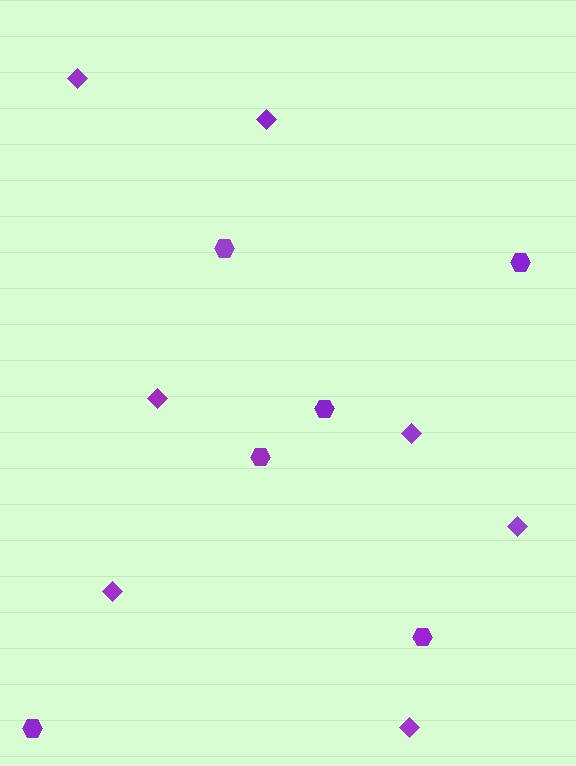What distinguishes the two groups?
There are 2 groups: one group of diamonds (7) and one group of hexagons (6).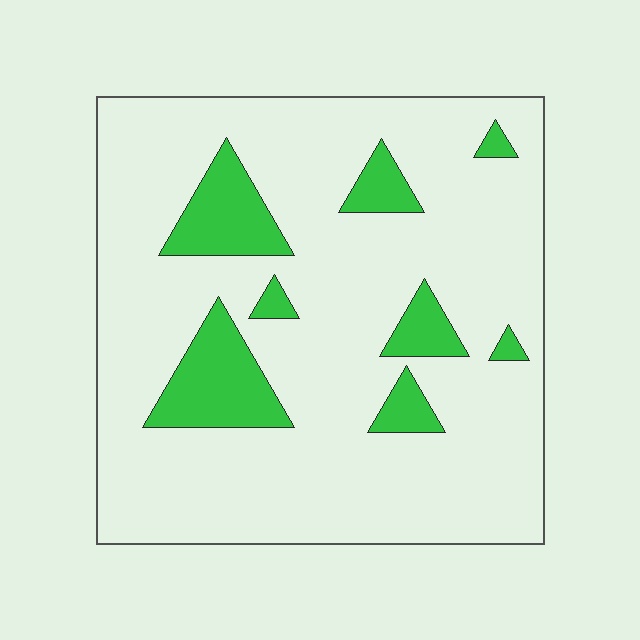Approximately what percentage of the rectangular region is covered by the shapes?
Approximately 15%.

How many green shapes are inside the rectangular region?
8.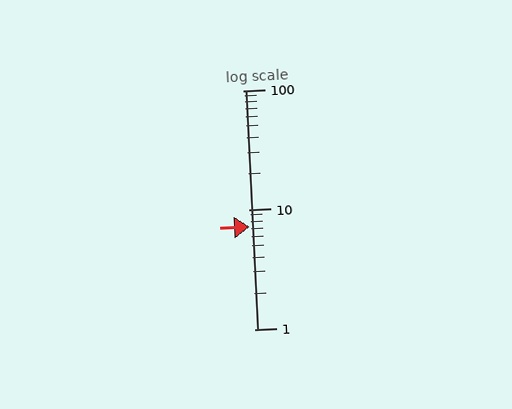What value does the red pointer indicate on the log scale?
The pointer indicates approximately 7.2.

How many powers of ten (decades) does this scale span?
The scale spans 2 decades, from 1 to 100.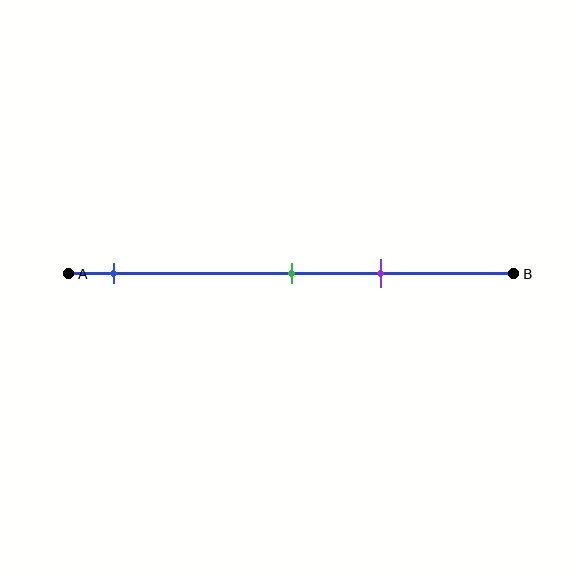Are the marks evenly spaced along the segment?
No, the marks are not evenly spaced.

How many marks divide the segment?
There are 3 marks dividing the segment.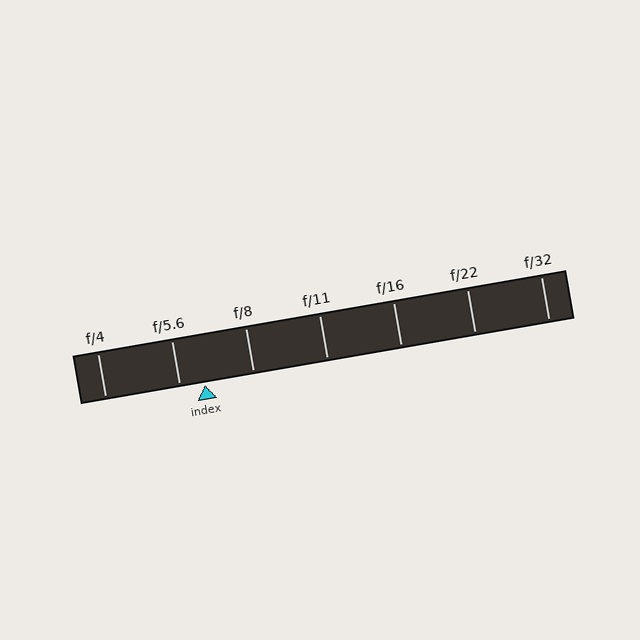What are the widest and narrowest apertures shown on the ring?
The widest aperture shown is f/4 and the narrowest is f/32.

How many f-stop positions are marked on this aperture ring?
There are 7 f-stop positions marked.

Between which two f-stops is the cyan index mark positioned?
The index mark is between f/5.6 and f/8.